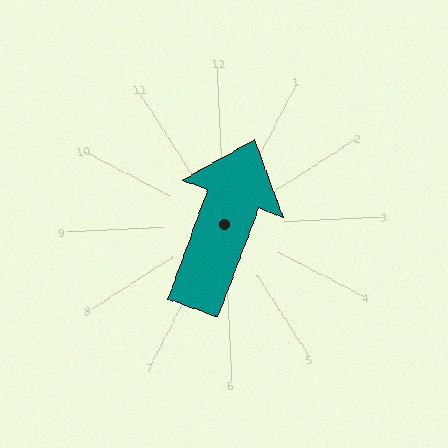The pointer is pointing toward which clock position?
Roughly 1 o'clock.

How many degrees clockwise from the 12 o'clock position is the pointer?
Approximately 23 degrees.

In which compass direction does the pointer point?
Northeast.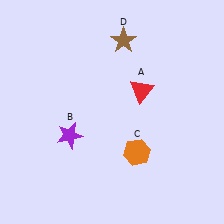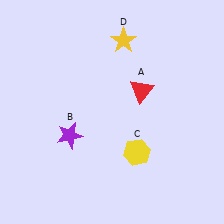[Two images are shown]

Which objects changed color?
C changed from orange to yellow. D changed from brown to yellow.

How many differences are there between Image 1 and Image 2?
There are 2 differences between the two images.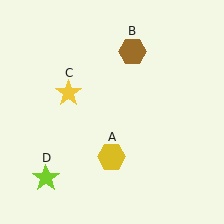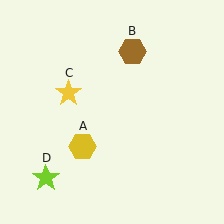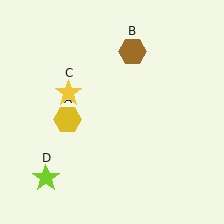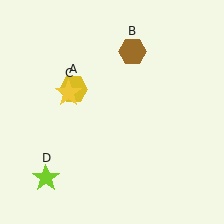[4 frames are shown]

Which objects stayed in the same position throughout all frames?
Brown hexagon (object B) and yellow star (object C) and lime star (object D) remained stationary.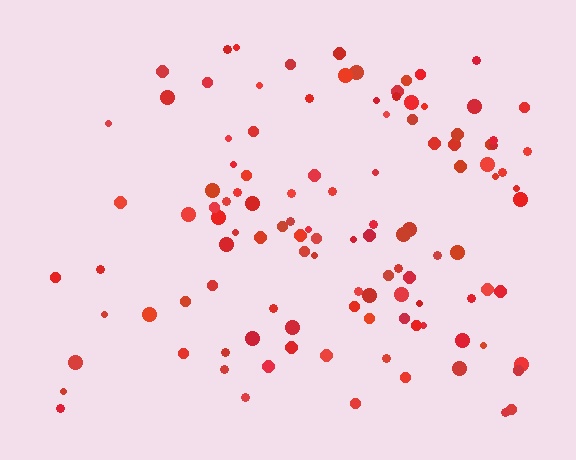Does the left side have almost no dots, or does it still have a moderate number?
Still a moderate number, just noticeably fewer than the right.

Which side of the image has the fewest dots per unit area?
The left.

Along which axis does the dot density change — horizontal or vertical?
Horizontal.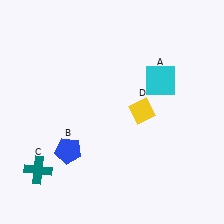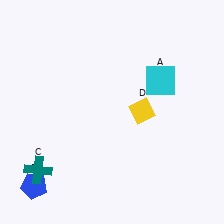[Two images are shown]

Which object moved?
The blue pentagon (B) moved down.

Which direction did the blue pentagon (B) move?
The blue pentagon (B) moved down.